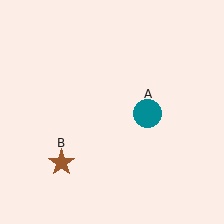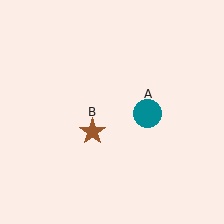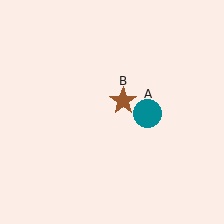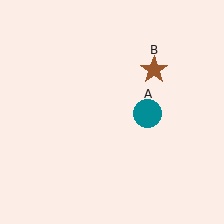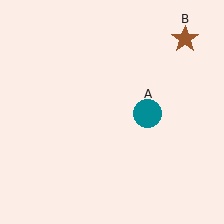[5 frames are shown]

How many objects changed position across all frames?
1 object changed position: brown star (object B).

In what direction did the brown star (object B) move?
The brown star (object B) moved up and to the right.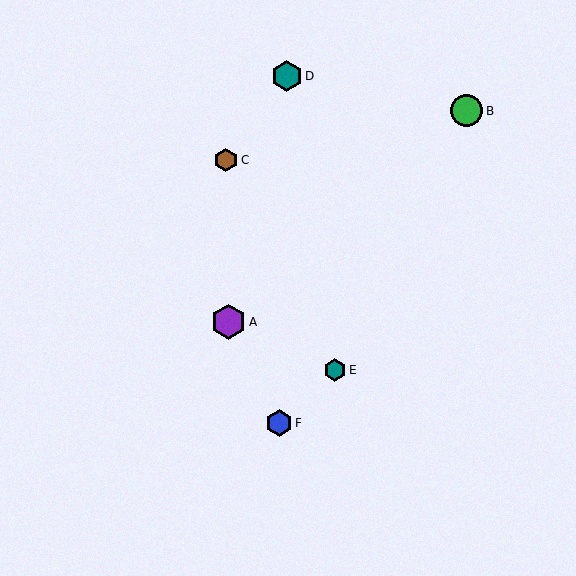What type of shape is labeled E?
Shape E is a teal hexagon.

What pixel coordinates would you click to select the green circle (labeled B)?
Click at (466, 111) to select the green circle B.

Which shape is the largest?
The purple hexagon (labeled A) is the largest.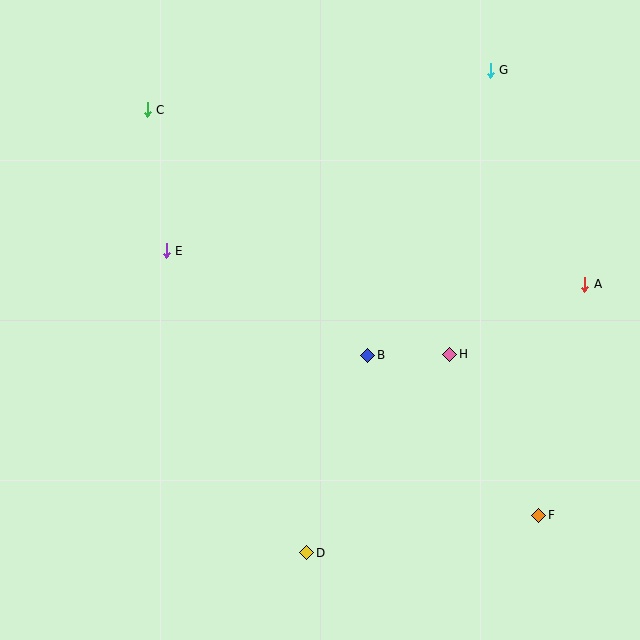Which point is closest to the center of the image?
Point B at (368, 355) is closest to the center.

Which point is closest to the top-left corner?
Point C is closest to the top-left corner.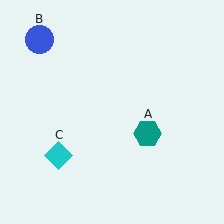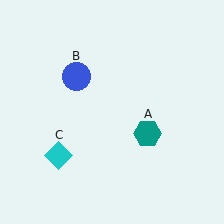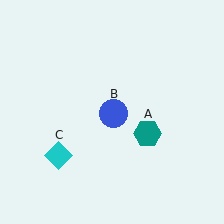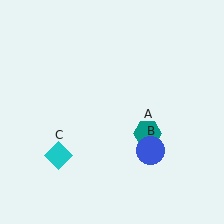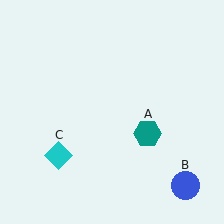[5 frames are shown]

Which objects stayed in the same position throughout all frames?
Teal hexagon (object A) and cyan diamond (object C) remained stationary.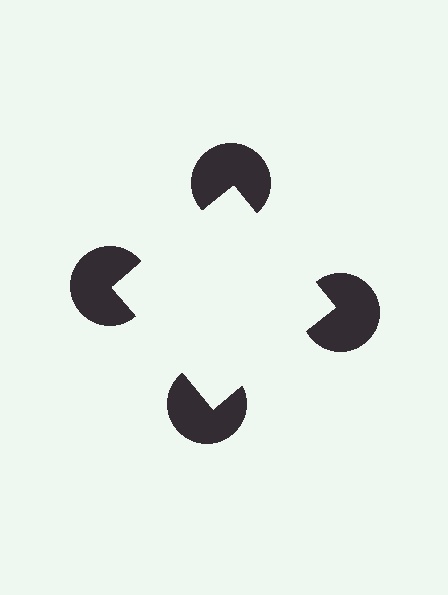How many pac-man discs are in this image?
There are 4 — one at each vertex of the illusory square.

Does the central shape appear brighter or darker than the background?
It typically appears slightly brighter than the background, even though no actual brightness change is drawn.